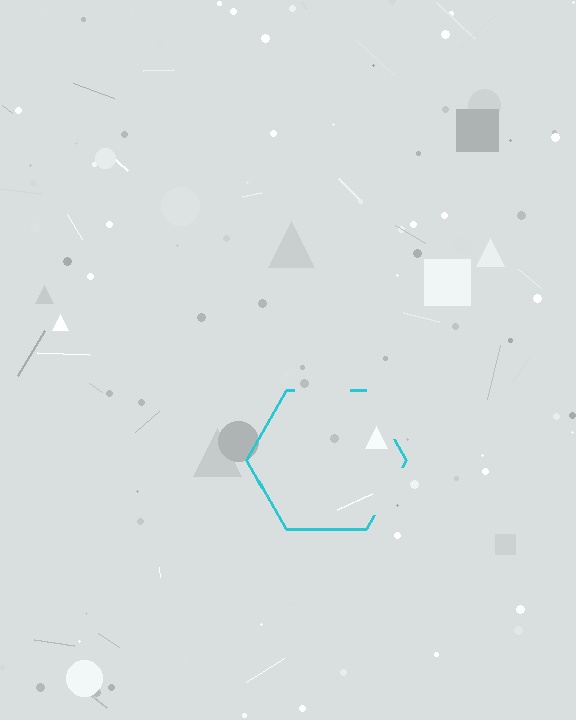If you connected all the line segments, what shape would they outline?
They would outline a hexagon.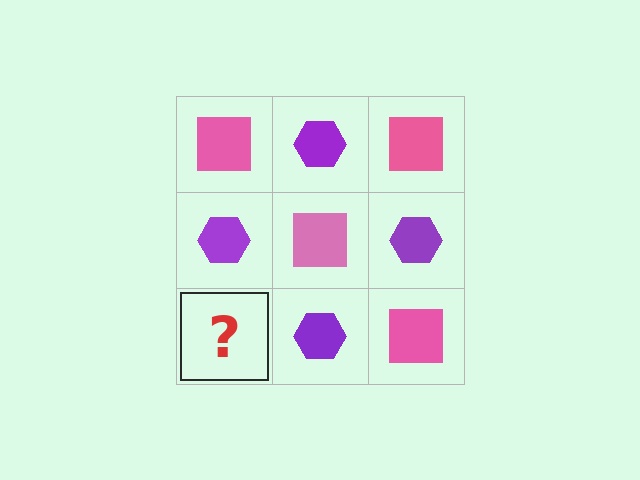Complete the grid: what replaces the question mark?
The question mark should be replaced with a pink square.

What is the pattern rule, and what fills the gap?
The rule is that it alternates pink square and purple hexagon in a checkerboard pattern. The gap should be filled with a pink square.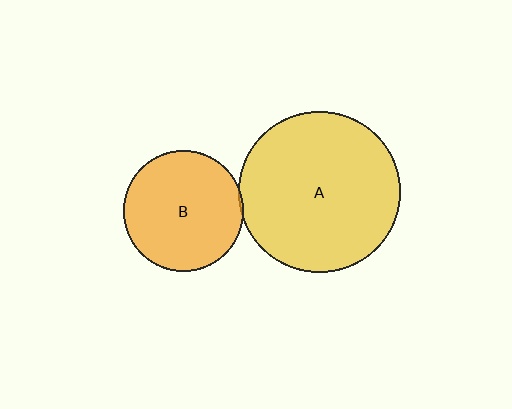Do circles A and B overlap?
Yes.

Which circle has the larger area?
Circle A (yellow).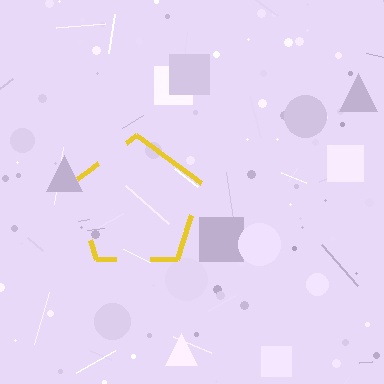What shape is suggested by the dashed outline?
The dashed outline suggests a pentagon.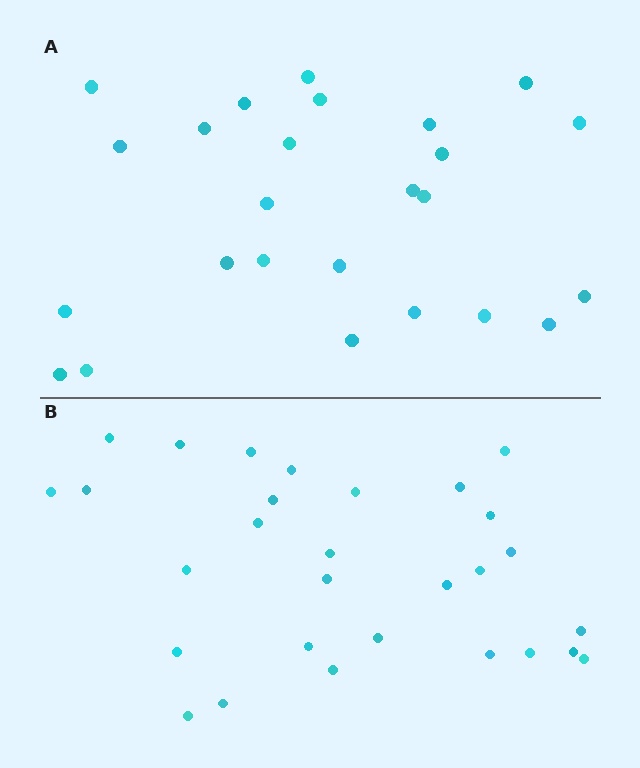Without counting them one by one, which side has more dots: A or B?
Region B (the bottom region) has more dots.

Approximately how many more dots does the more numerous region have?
Region B has about 4 more dots than region A.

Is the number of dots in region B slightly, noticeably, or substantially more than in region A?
Region B has only slightly more — the two regions are fairly close. The ratio is roughly 1.2 to 1.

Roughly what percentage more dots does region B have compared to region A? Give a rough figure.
About 15% more.